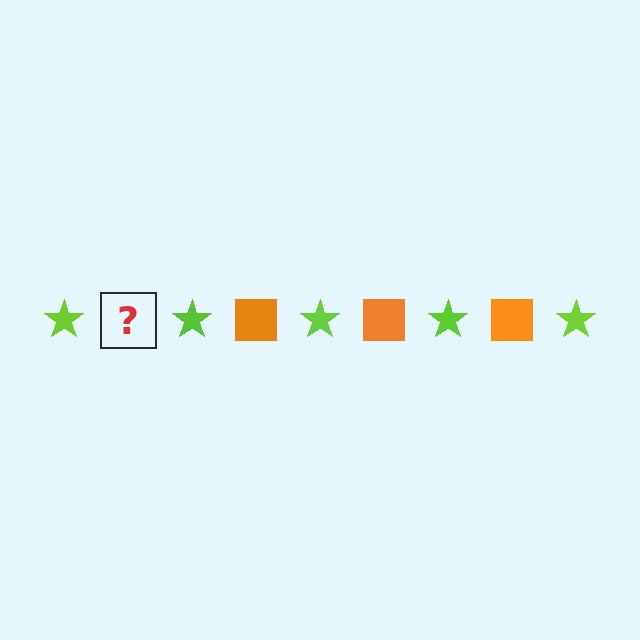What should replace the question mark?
The question mark should be replaced with an orange square.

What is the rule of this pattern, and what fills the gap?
The rule is that the pattern alternates between lime star and orange square. The gap should be filled with an orange square.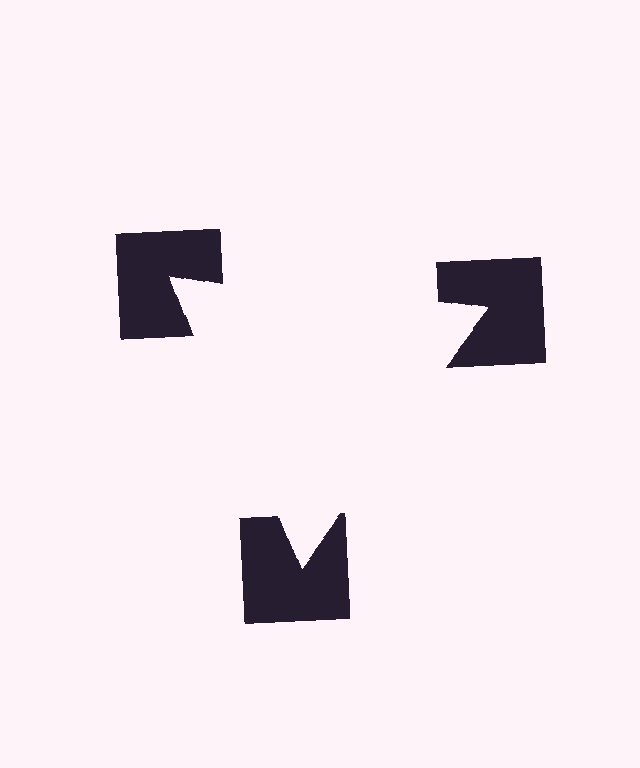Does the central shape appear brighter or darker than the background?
It typically appears slightly brighter than the background, even though no actual brightness change is drawn.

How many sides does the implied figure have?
3 sides.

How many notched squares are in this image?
There are 3 — one at each vertex of the illusory triangle.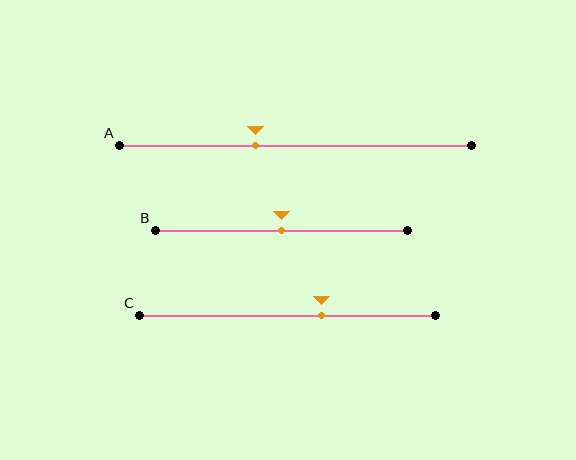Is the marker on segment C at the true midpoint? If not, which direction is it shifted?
No, the marker on segment C is shifted to the right by about 11% of the segment length.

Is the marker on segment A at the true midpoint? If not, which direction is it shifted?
No, the marker on segment A is shifted to the left by about 11% of the segment length.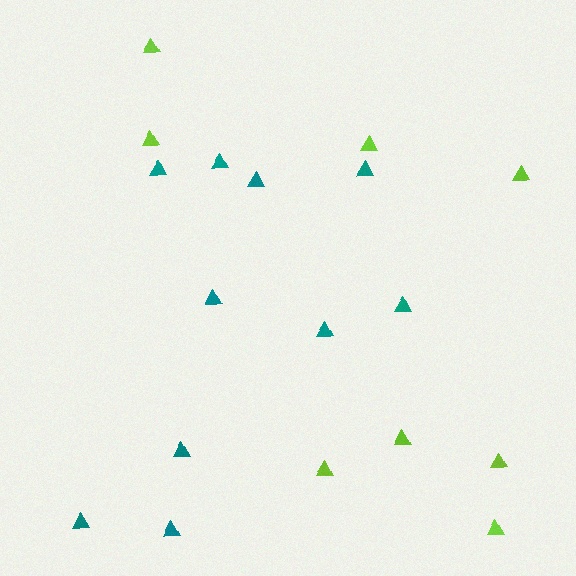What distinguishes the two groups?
There are 2 groups: one group of lime triangles (8) and one group of teal triangles (10).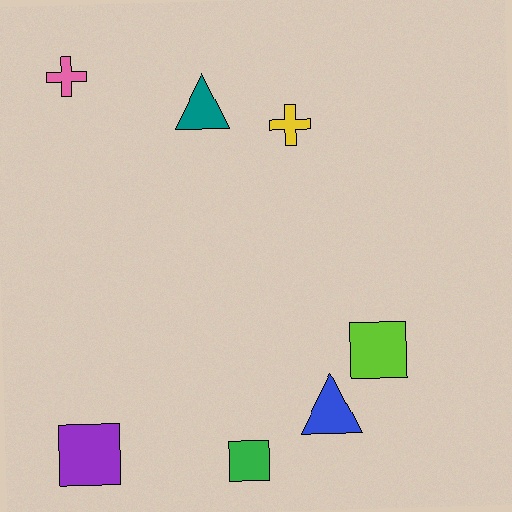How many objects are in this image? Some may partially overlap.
There are 7 objects.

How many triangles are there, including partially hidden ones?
There are 2 triangles.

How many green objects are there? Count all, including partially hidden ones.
There is 1 green object.